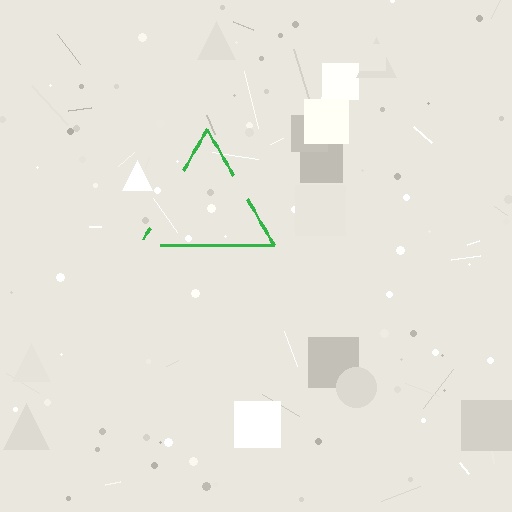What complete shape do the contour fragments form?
The contour fragments form a triangle.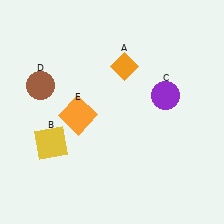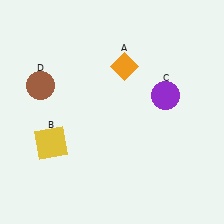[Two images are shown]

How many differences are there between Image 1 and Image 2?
There is 1 difference between the two images.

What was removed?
The orange square (E) was removed in Image 2.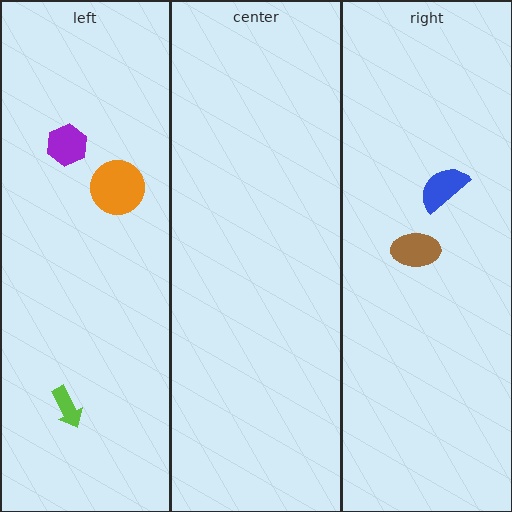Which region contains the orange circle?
The left region.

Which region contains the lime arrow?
The left region.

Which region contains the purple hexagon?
The left region.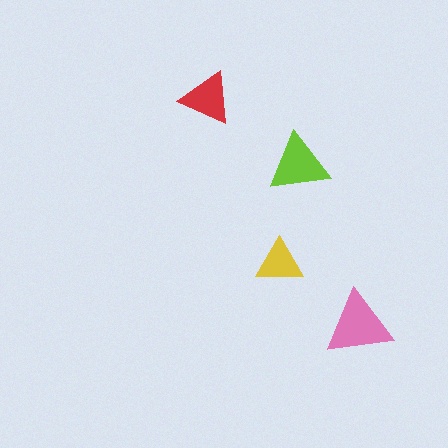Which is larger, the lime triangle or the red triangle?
The lime one.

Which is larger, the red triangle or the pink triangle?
The pink one.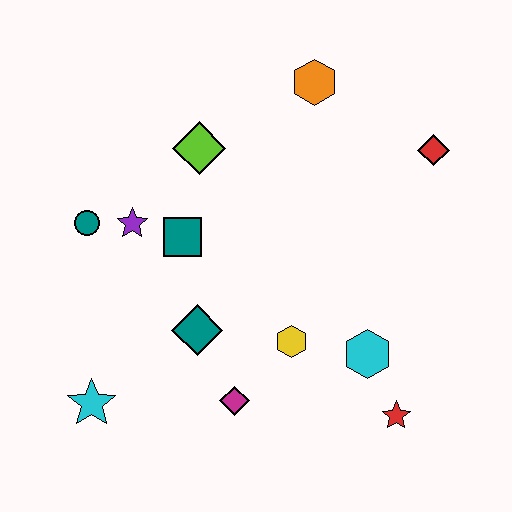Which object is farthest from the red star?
The teal circle is farthest from the red star.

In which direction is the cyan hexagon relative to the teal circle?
The cyan hexagon is to the right of the teal circle.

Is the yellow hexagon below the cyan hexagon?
No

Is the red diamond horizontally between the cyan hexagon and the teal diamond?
No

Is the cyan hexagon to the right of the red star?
No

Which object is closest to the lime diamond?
The teal square is closest to the lime diamond.